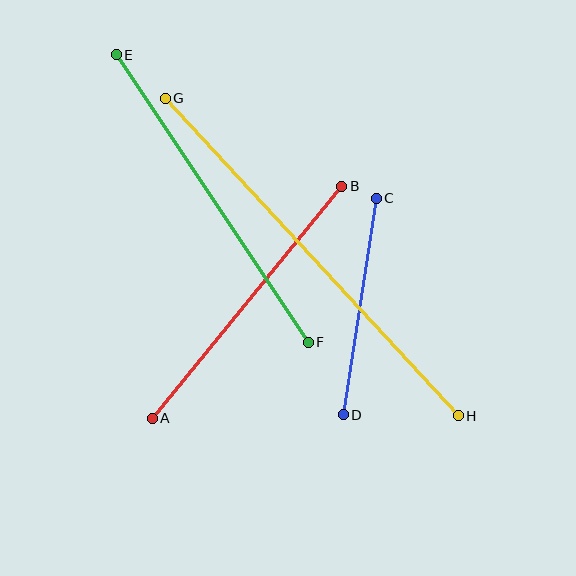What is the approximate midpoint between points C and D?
The midpoint is at approximately (360, 307) pixels.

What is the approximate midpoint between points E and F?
The midpoint is at approximately (212, 199) pixels.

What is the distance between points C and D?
The distance is approximately 219 pixels.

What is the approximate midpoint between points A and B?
The midpoint is at approximately (247, 302) pixels.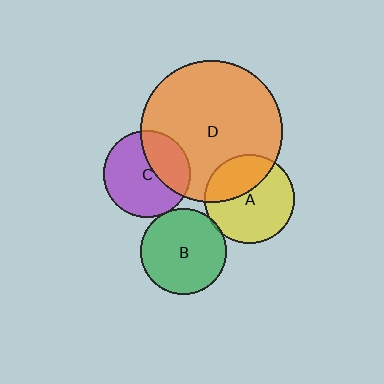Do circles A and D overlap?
Yes.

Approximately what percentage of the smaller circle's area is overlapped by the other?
Approximately 35%.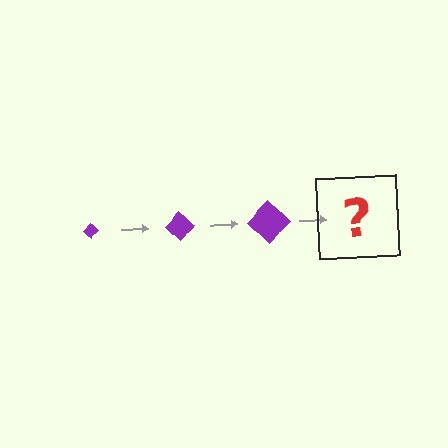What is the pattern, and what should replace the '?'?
The pattern is that the diamond gets progressively larger each step. The '?' should be a purple diamond, larger than the previous one.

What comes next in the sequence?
The next element should be a purple diamond, larger than the previous one.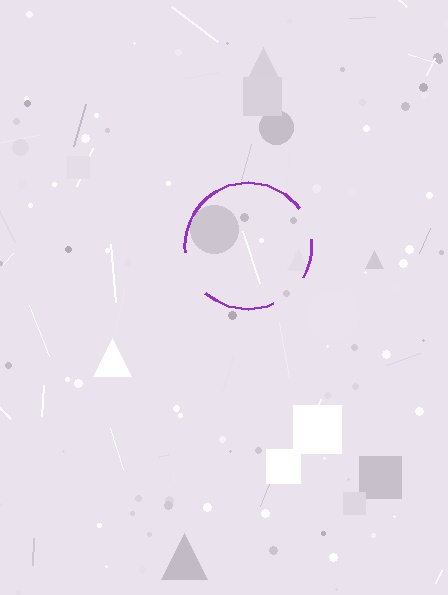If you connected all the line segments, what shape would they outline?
They would outline a circle.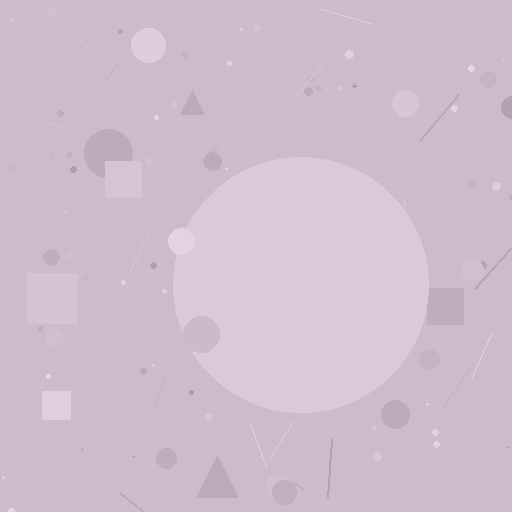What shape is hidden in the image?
A circle is hidden in the image.